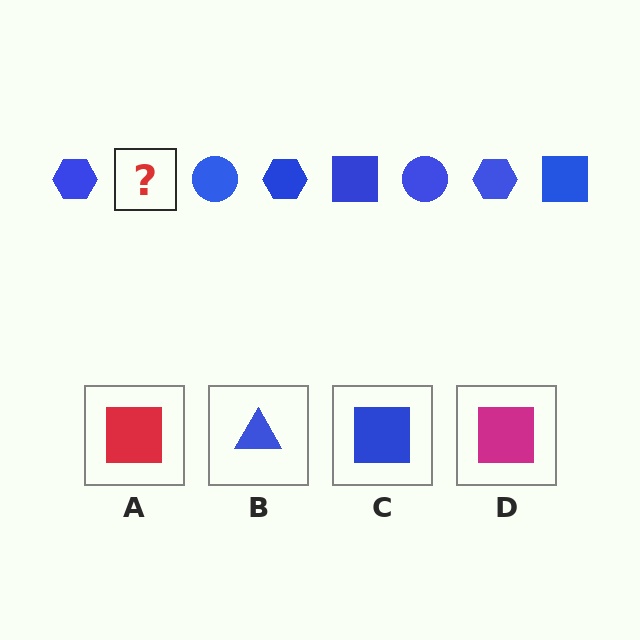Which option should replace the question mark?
Option C.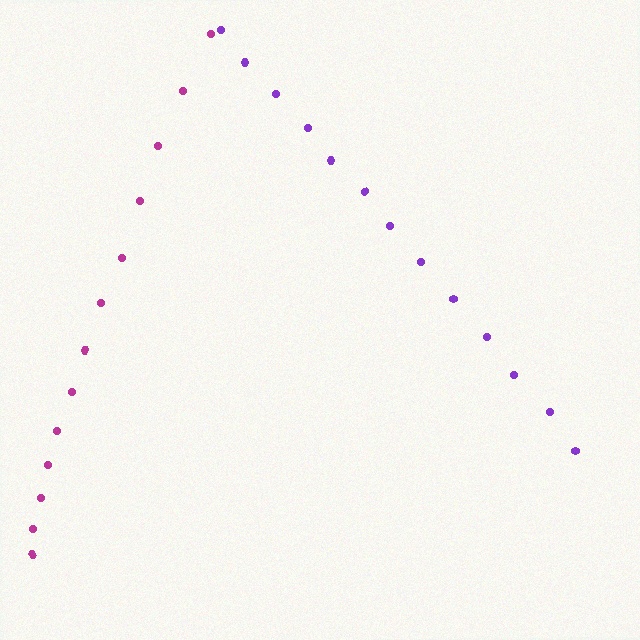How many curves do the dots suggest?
There are 2 distinct paths.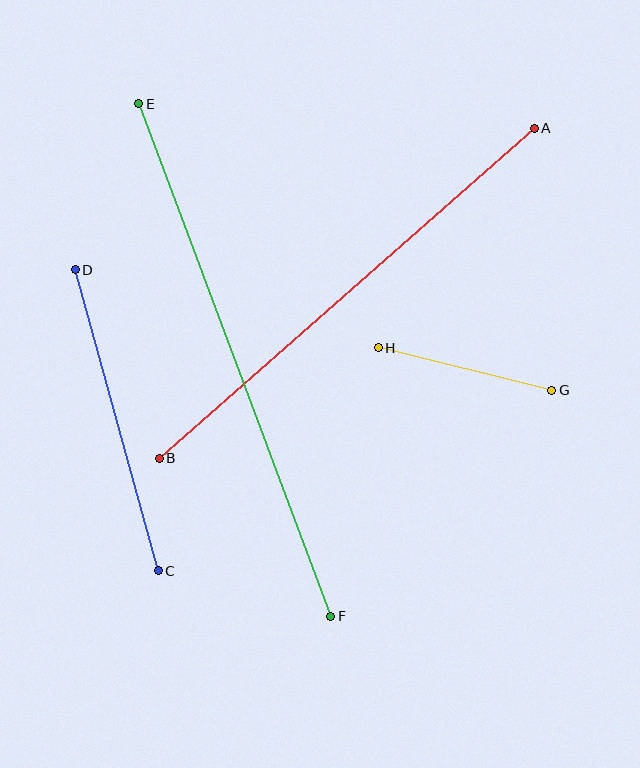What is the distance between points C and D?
The distance is approximately 313 pixels.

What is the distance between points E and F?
The distance is approximately 548 pixels.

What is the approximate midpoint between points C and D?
The midpoint is at approximately (117, 420) pixels.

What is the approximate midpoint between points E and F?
The midpoint is at approximately (235, 360) pixels.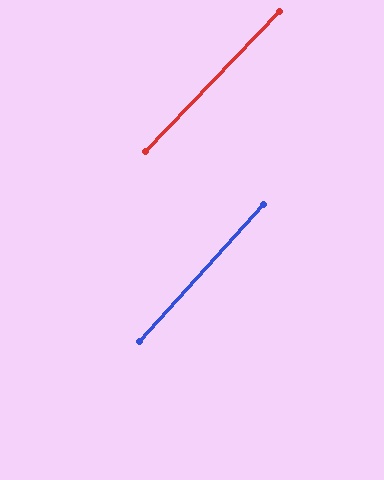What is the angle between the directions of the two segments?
Approximately 2 degrees.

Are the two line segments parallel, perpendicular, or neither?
Parallel — their directions differ by only 1.8°.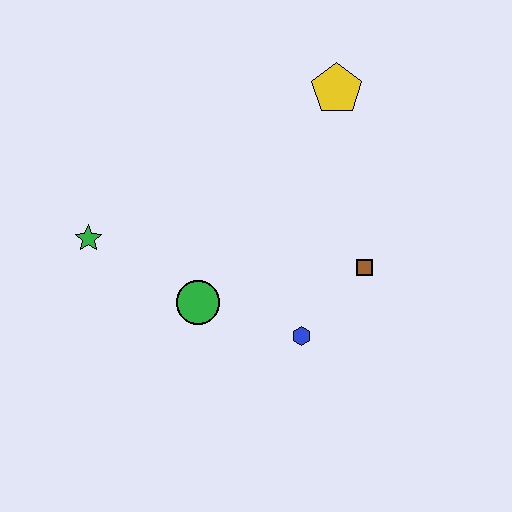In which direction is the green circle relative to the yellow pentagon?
The green circle is below the yellow pentagon.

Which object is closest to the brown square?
The blue hexagon is closest to the brown square.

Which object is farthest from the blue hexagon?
The yellow pentagon is farthest from the blue hexagon.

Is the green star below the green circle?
No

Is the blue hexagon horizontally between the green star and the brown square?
Yes